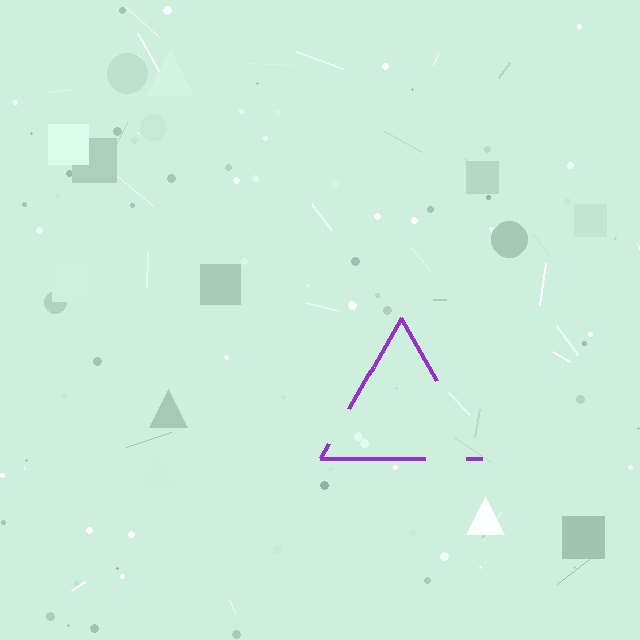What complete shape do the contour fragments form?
The contour fragments form a triangle.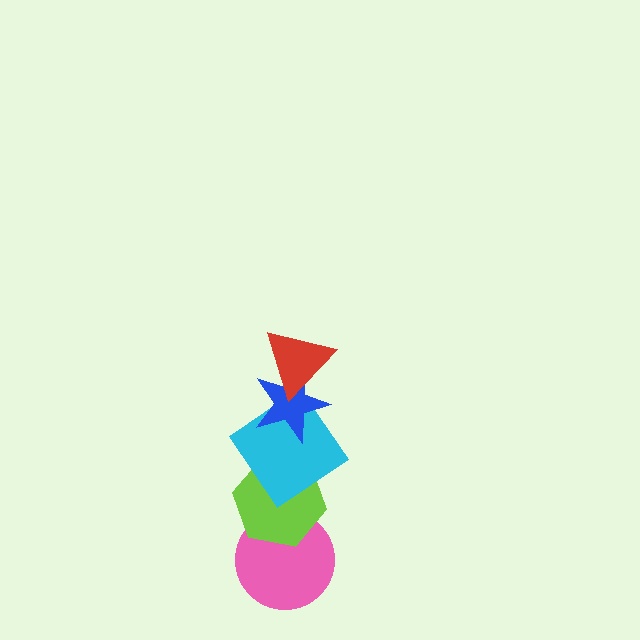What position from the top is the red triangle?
The red triangle is 1st from the top.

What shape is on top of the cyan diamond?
The blue star is on top of the cyan diamond.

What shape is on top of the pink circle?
The lime hexagon is on top of the pink circle.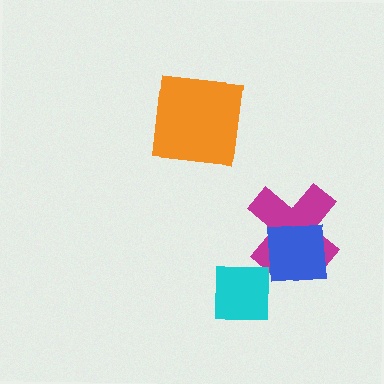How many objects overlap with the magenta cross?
1 object overlaps with the magenta cross.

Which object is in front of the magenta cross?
The blue square is in front of the magenta cross.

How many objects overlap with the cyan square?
0 objects overlap with the cyan square.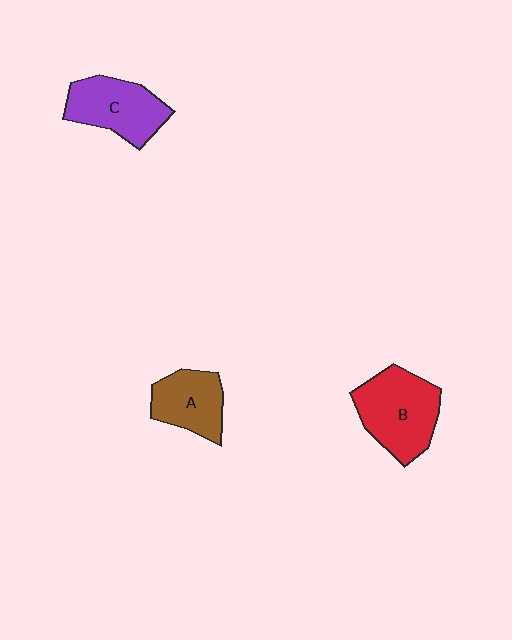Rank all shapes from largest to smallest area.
From largest to smallest: B (red), C (purple), A (brown).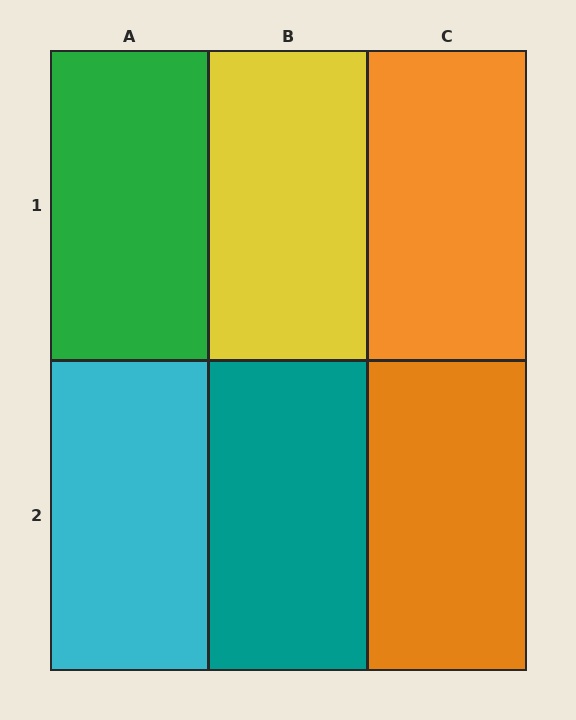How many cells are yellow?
1 cell is yellow.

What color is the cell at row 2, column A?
Cyan.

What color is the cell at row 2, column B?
Teal.